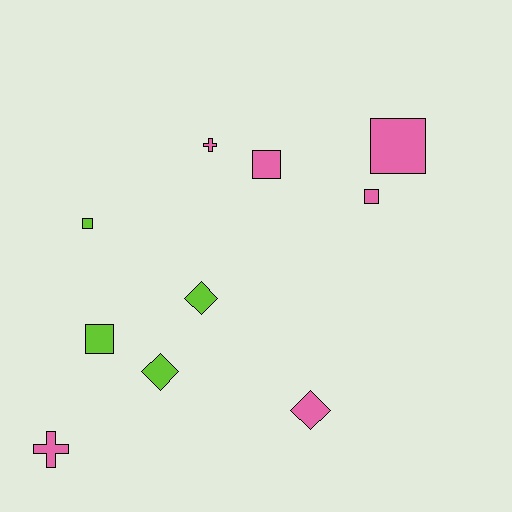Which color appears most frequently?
Pink, with 6 objects.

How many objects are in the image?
There are 10 objects.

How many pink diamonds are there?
There is 1 pink diamond.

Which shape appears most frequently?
Square, with 5 objects.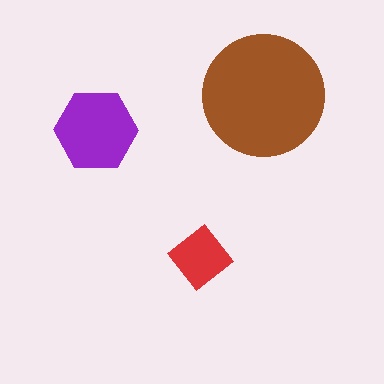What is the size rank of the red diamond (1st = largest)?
3rd.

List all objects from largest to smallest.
The brown circle, the purple hexagon, the red diamond.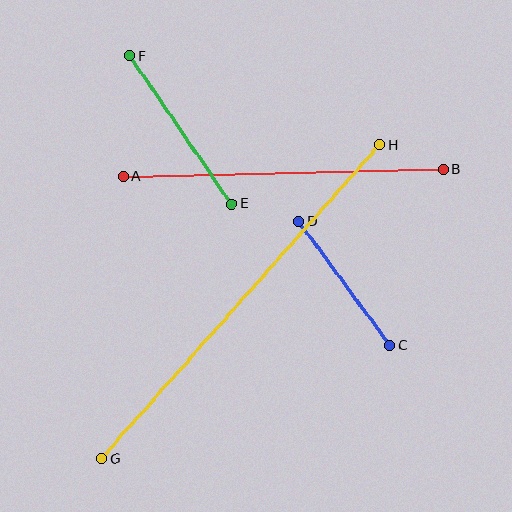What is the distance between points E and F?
The distance is approximately 180 pixels.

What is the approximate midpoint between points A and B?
The midpoint is at approximately (283, 173) pixels.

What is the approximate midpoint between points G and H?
The midpoint is at approximately (241, 302) pixels.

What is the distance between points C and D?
The distance is approximately 154 pixels.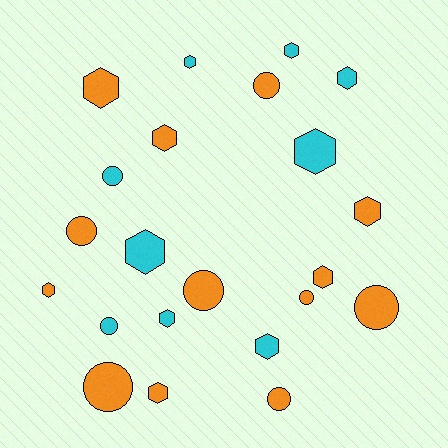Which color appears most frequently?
Orange, with 13 objects.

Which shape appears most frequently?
Hexagon, with 13 objects.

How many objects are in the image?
There are 22 objects.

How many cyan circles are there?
There are 2 cyan circles.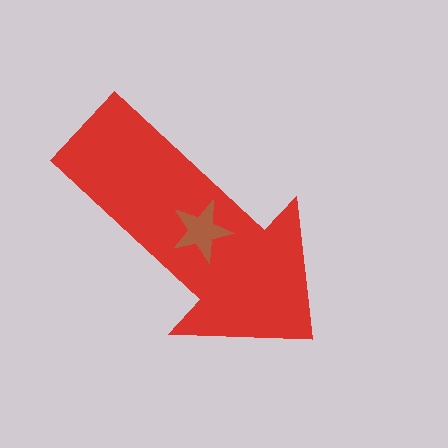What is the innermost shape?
The brown star.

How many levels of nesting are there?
2.